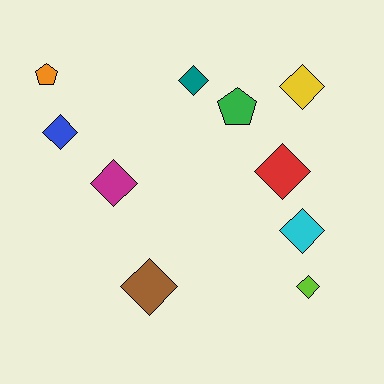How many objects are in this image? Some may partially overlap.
There are 10 objects.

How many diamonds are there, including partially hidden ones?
There are 8 diamonds.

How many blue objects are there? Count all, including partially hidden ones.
There is 1 blue object.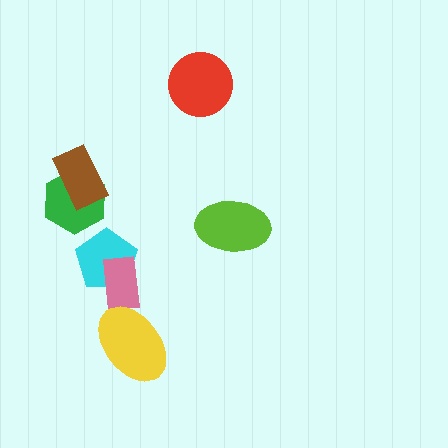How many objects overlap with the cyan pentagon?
1 object overlaps with the cyan pentagon.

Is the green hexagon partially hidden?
Yes, it is partially covered by another shape.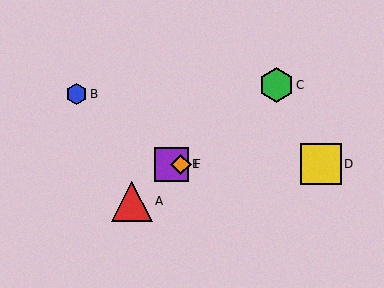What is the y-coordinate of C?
Object C is at y≈85.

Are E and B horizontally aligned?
No, E is at y≈164 and B is at y≈94.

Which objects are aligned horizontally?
Objects D, E, F are aligned horizontally.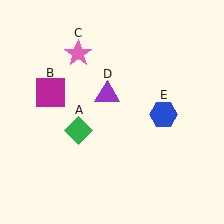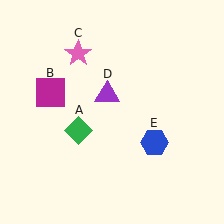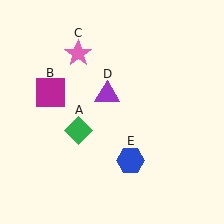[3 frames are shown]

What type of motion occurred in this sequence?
The blue hexagon (object E) rotated clockwise around the center of the scene.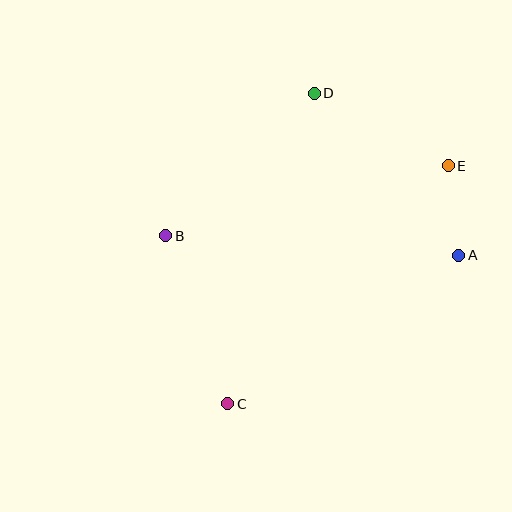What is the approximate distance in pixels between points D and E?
The distance between D and E is approximately 152 pixels.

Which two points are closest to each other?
Points A and E are closest to each other.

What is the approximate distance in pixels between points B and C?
The distance between B and C is approximately 179 pixels.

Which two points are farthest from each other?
Points C and E are farthest from each other.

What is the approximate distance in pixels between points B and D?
The distance between B and D is approximately 206 pixels.